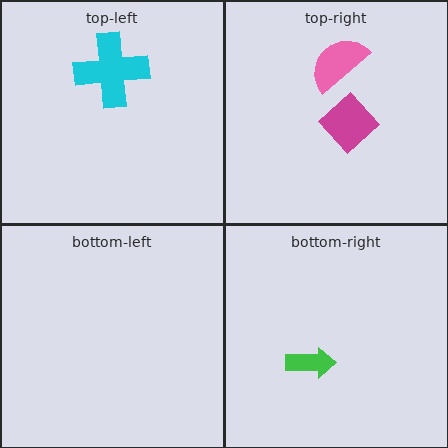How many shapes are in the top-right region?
2.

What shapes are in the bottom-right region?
The green arrow.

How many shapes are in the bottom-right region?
1.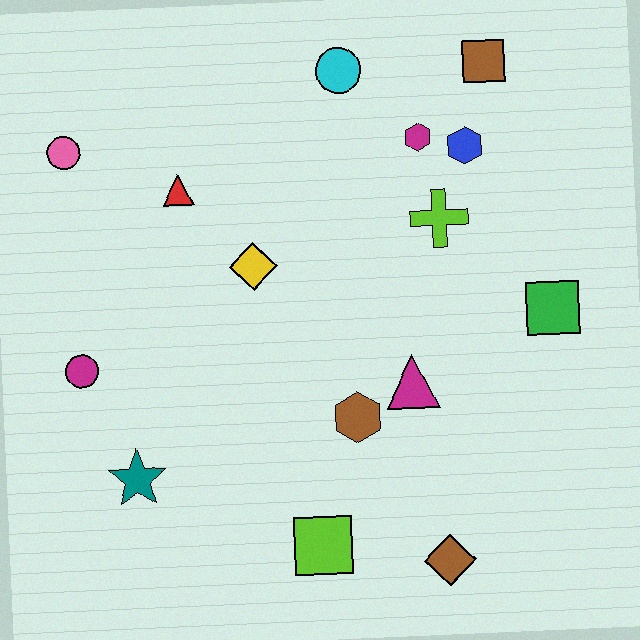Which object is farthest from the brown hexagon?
The pink circle is farthest from the brown hexagon.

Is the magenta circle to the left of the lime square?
Yes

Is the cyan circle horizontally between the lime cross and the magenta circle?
Yes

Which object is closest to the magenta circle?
The teal star is closest to the magenta circle.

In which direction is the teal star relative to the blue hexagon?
The teal star is to the left of the blue hexagon.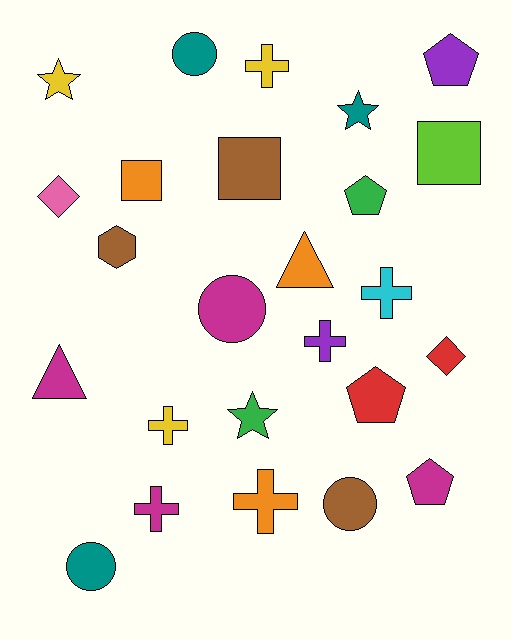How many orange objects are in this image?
There are 3 orange objects.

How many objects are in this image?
There are 25 objects.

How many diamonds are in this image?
There are 2 diamonds.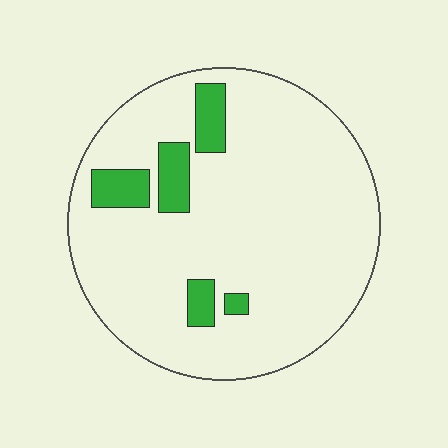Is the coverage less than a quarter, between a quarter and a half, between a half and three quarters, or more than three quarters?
Less than a quarter.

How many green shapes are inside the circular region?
5.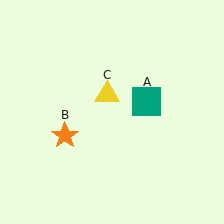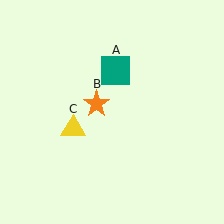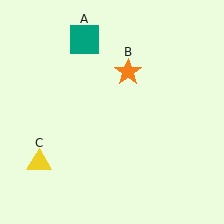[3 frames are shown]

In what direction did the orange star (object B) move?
The orange star (object B) moved up and to the right.